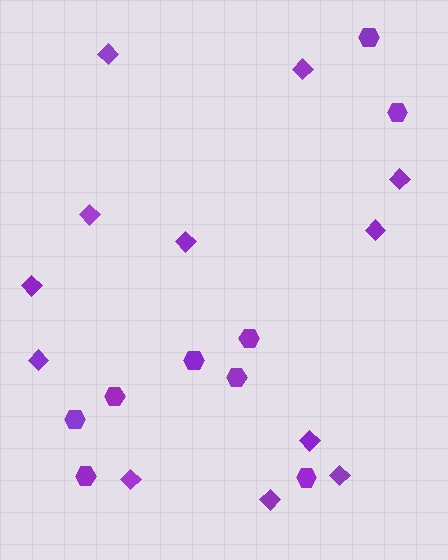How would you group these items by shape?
There are 2 groups: one group of hexagons (9) and one group of diamonds (12).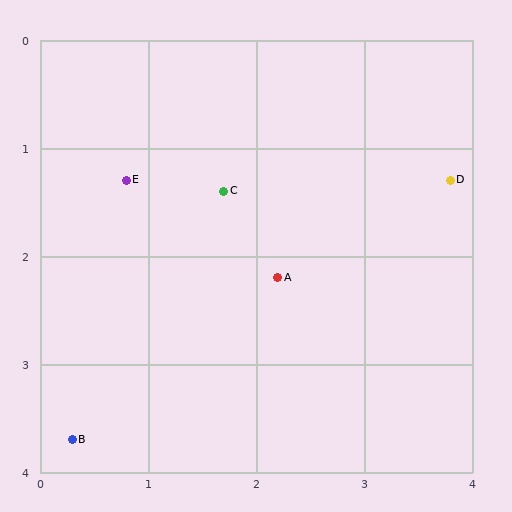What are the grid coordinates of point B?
Point B is at approximately (0.3, 3.7).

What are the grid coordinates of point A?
Point A is at approximately (2.2, 2.2).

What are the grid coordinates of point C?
Point C is at approximately (1.7, 1.4).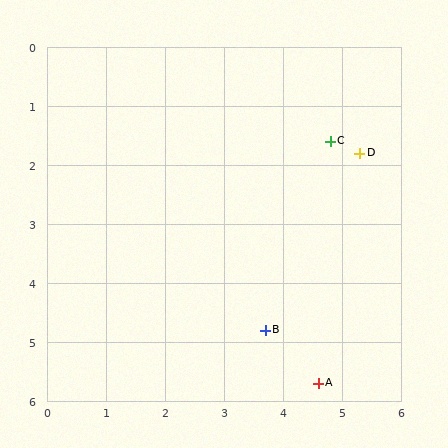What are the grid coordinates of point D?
Point D is at approximately (5.3, 1.8).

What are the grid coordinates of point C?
Point C is at approximately (4.8, 1.6).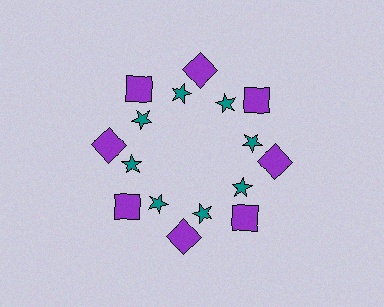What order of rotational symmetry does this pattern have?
This pattern has 8-fold rotational symmetry.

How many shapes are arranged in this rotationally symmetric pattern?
There are 16 shapes, arranged in 8 groups of 2.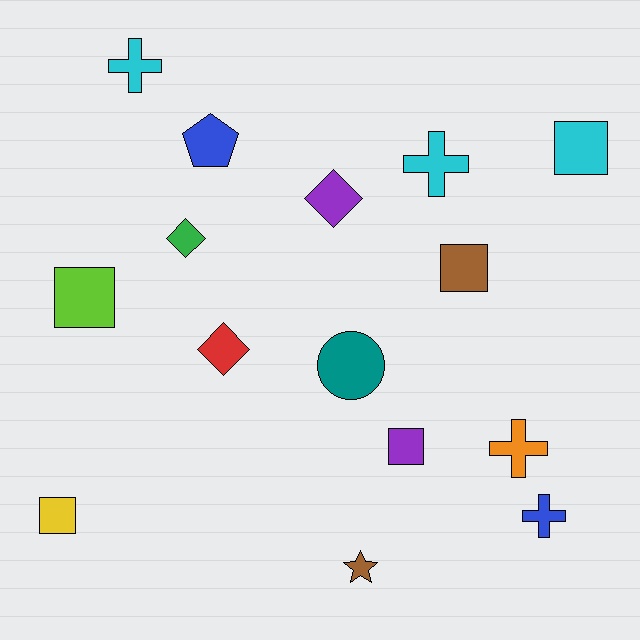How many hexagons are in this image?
There are no hexagons.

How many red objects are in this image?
There is 1 red object.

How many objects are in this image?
There are 15 objects.